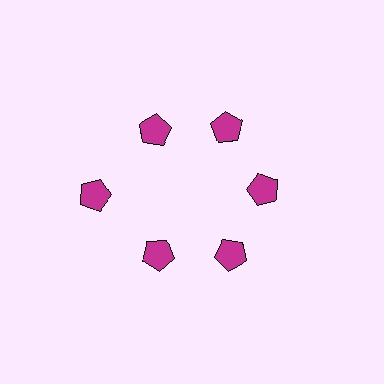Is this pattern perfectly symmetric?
No. The 6 magenta pentagons are arranged in a ring, but one element near the 9 o'clock position is pushed outward from the center, breaking the 6-fold rotational symmetry.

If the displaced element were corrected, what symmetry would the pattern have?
It would have 6-fold rotational symmetry — the pattern would map onto itself every 60 degrees.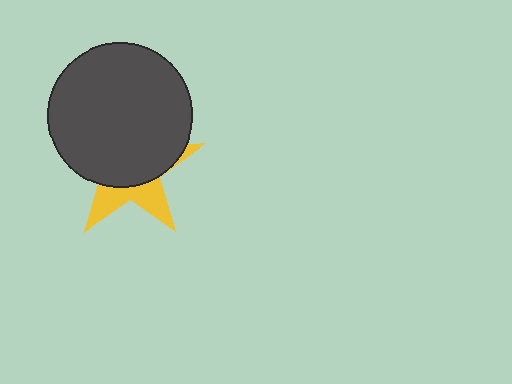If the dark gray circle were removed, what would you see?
You would see the complete yellow star.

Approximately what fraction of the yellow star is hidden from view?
Roughly 67% of the yellow star is hidden behind the dark gray circle.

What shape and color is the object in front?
The object in front is a dark gray circle.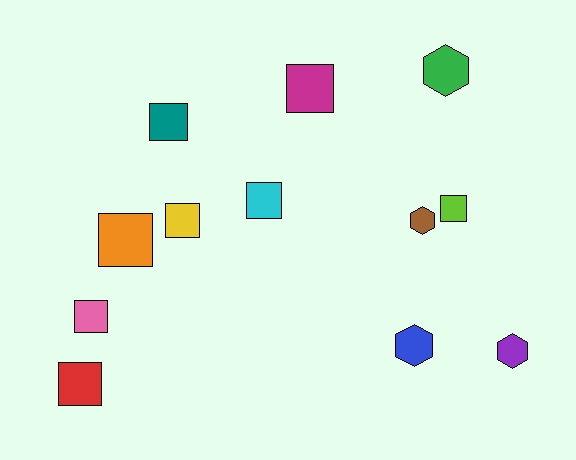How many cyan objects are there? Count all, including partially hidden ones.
There is 1 cyan object.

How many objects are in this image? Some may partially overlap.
There are 12 objects.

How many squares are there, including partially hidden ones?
There are 8 squares.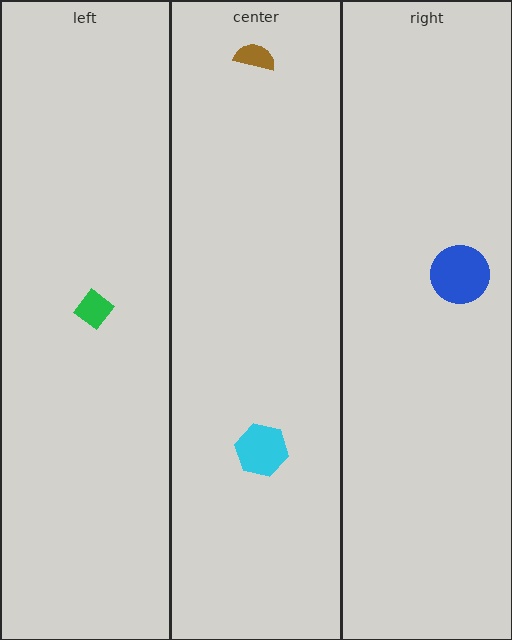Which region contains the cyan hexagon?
The center region.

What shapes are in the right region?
The blue circle.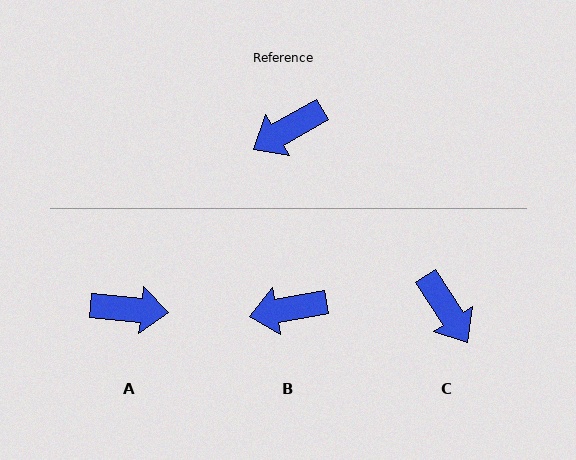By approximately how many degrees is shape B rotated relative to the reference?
Approximately 20 degrees clockwise.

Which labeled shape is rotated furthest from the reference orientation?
A, about 145 degrees away.